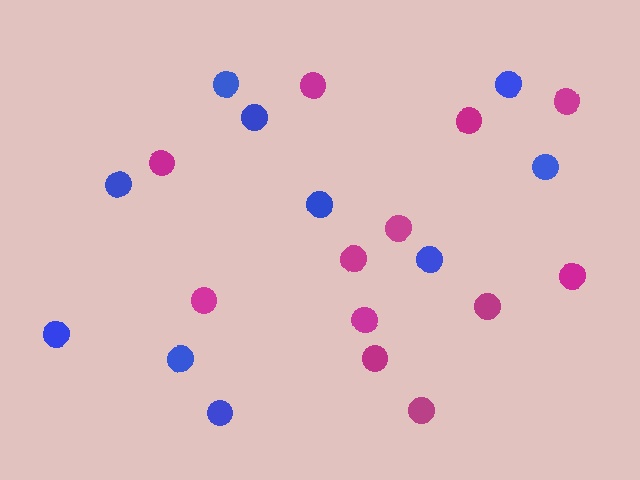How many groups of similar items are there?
There are 2 groups: one group of magenta circles (12) and one group of blue circles (10).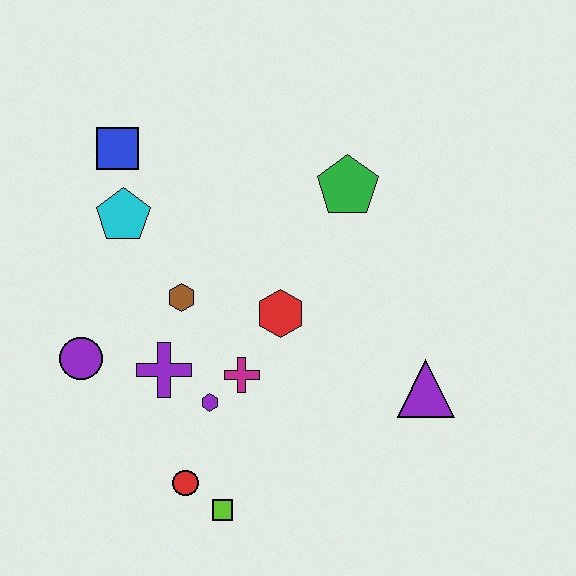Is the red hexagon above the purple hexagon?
Yes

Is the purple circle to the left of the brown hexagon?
Yes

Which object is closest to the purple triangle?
The red hexagon is closest to the purple triangle.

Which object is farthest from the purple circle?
The purple triangle is farthest from the purple circle.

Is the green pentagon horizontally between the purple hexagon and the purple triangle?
Yes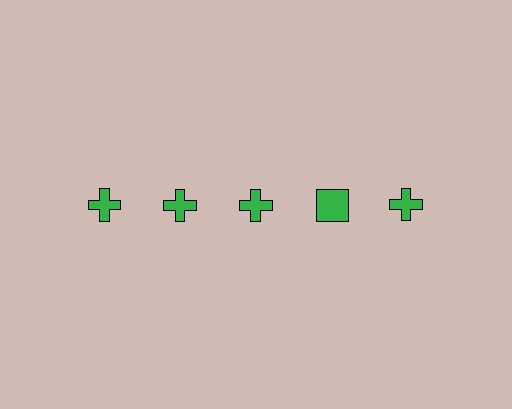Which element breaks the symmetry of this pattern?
The green square in the top row, second from right column breaks the symmetry. All other shapes are green crosses.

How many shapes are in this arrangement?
There are 5 shapes arranged in a grid pattern.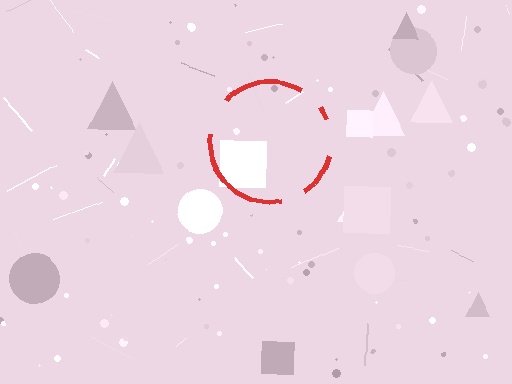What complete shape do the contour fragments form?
The contour fragments form a circle.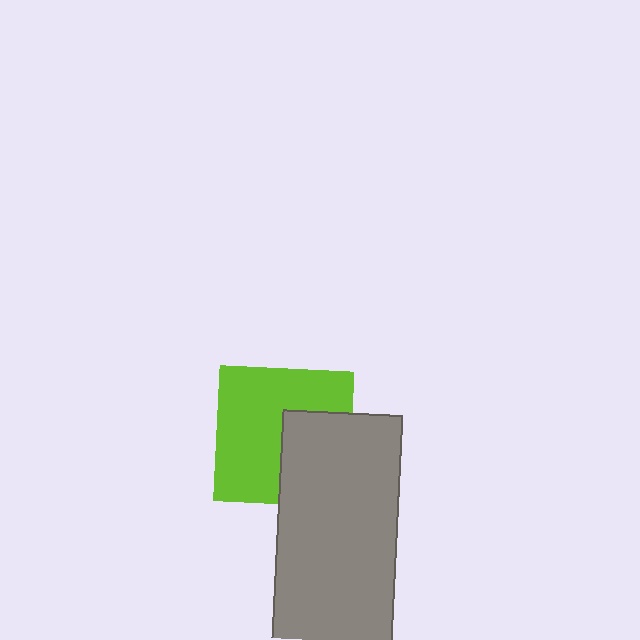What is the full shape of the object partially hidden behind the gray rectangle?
The partially hidden object is a lime square.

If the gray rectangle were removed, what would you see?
You would see the complete lime square.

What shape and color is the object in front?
The object in front is a gray rectangle.